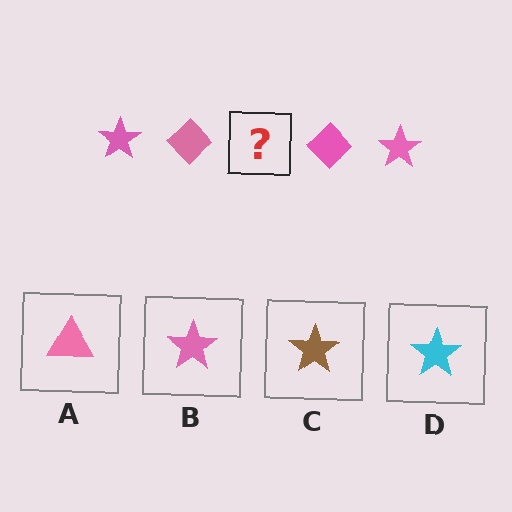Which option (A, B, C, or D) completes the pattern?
B.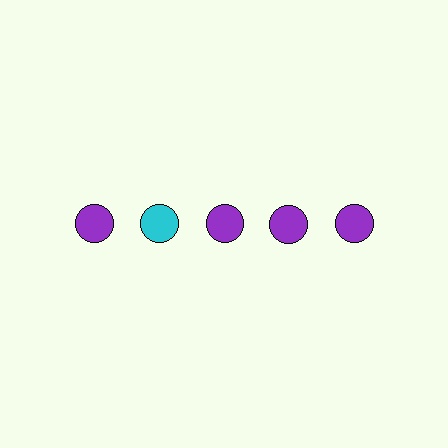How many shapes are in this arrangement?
There are 5 shapes arranged in a grid pattern.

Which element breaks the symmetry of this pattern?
The cyan circle in the top row, second from left column breaks the symmetry. All other shapes are purple circles.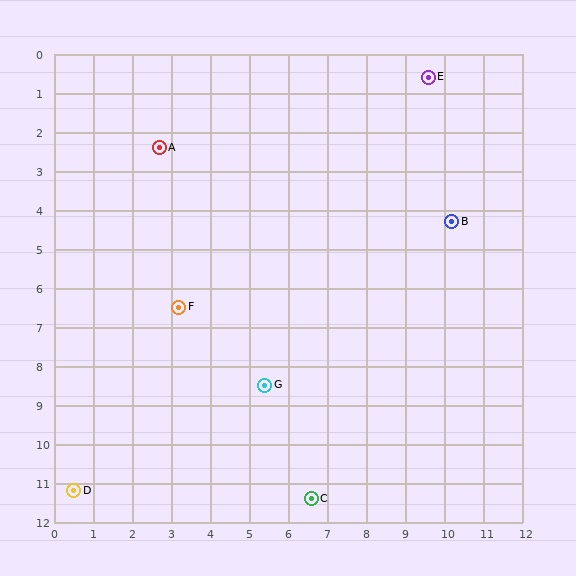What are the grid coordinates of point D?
Point D is at approximately (0.5, 11.2).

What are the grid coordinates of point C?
Point C is at approximately (6.6, 11.4).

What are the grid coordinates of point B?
Point B is at approximately (10.2, 4.3).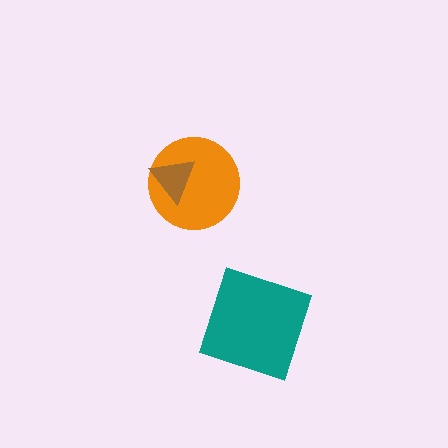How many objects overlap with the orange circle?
1 object overlaps with the orange circle.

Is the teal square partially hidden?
No, no other shape covers it.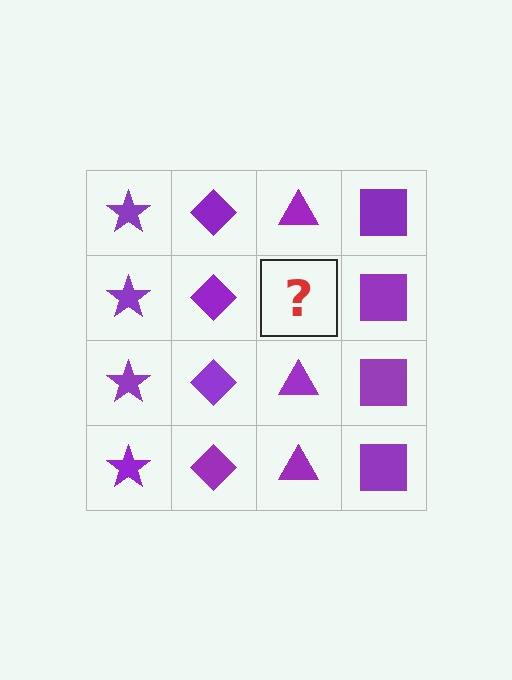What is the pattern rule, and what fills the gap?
The rule is that each column has a consistent shape. The gap should be filled with a purple triangle.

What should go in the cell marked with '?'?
The missing cell should contain a purple triangle.